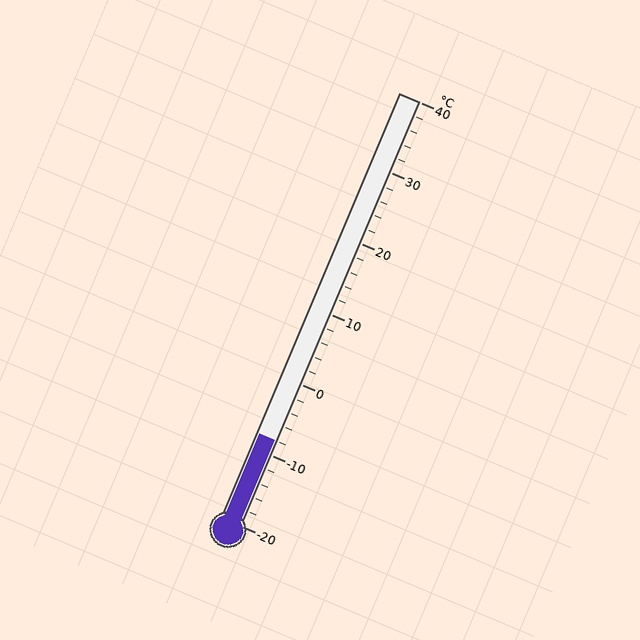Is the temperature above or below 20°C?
The temperature is below 20°C.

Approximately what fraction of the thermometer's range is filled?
The thermometer is filled to approximately 20% of its range.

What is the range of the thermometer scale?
The thermometer scale ranges from -20°C to 40°C.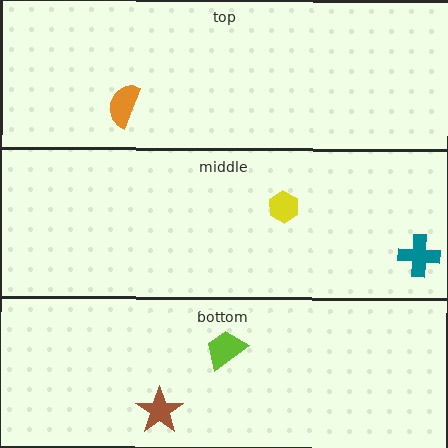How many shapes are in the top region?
1.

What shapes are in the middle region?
The yellow hexagon, the teal cross.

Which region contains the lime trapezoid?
The bottom region.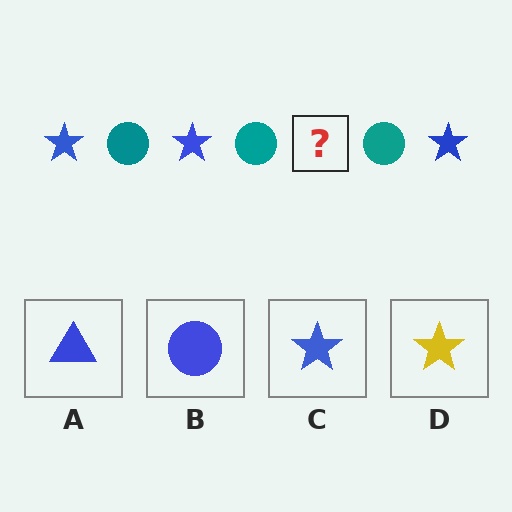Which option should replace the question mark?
Option C.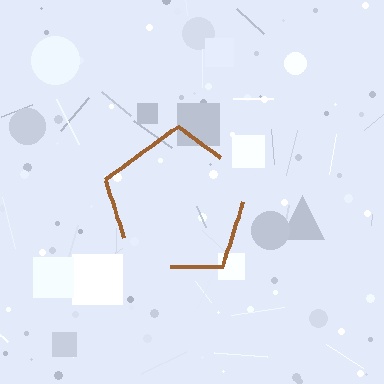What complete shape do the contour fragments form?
The contour fragments form a pentagon.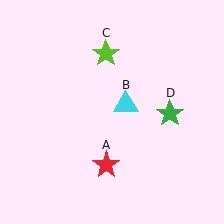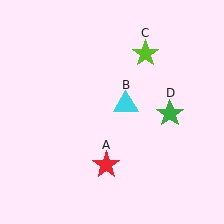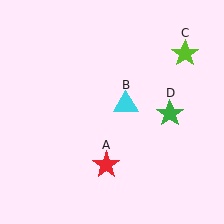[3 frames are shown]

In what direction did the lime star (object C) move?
The lime star (object C) moved right.